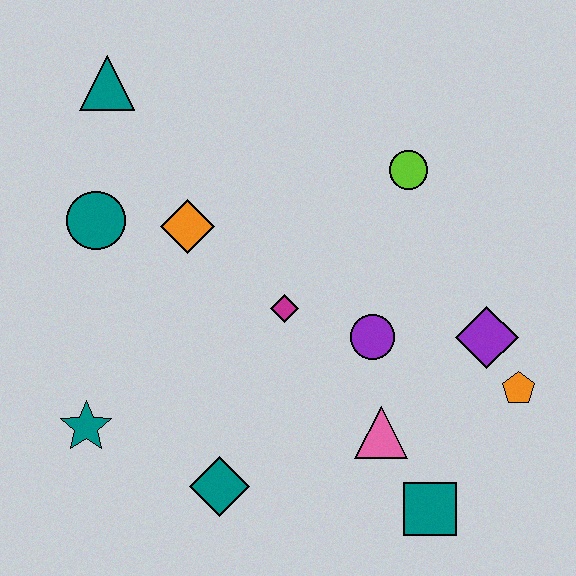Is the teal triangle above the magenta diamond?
Yes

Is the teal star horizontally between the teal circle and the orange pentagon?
No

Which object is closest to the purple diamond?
The orange pentagon is closest to the purple diamond.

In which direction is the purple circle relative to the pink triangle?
The purple circle is above the pink triangle.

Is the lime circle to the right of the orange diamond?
Yes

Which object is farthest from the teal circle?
The orange pentagon is farthest from the teal circle.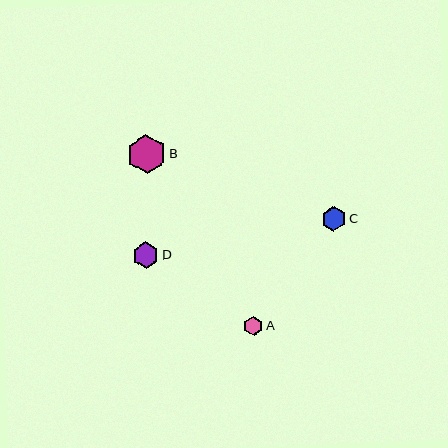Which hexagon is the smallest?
Hexagon A is the smallest with a size of approximately 19 pixels.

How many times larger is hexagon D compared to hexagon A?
Hexagon D is approximately 1.4 times the size of hexagon A.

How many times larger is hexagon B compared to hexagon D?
Hexagon B is approximately 1.5 times the size of hexagon D.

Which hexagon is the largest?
Hexagon B is the largest with a size of approximately 39 pixels.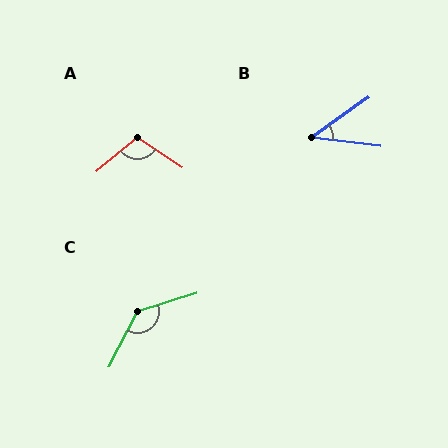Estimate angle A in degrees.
Approximately 107 degrees.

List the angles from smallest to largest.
B (42°), A (107°), C (135°).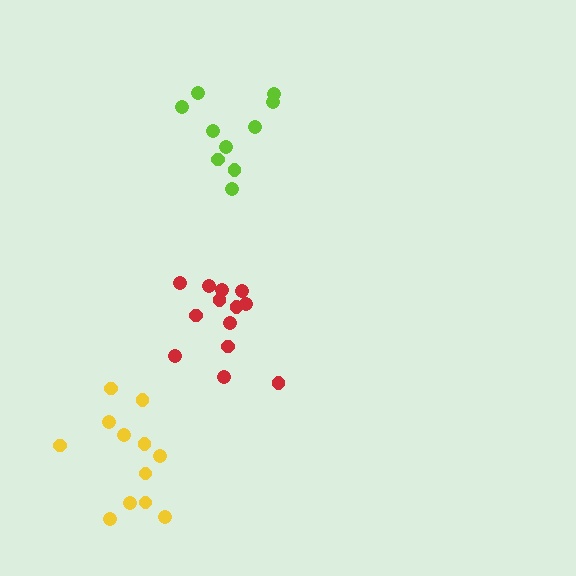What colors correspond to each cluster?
The clusters are colored: red, yellow, lime.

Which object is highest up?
The lime cluster is topmost.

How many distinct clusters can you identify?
There are 3 distinct clusters.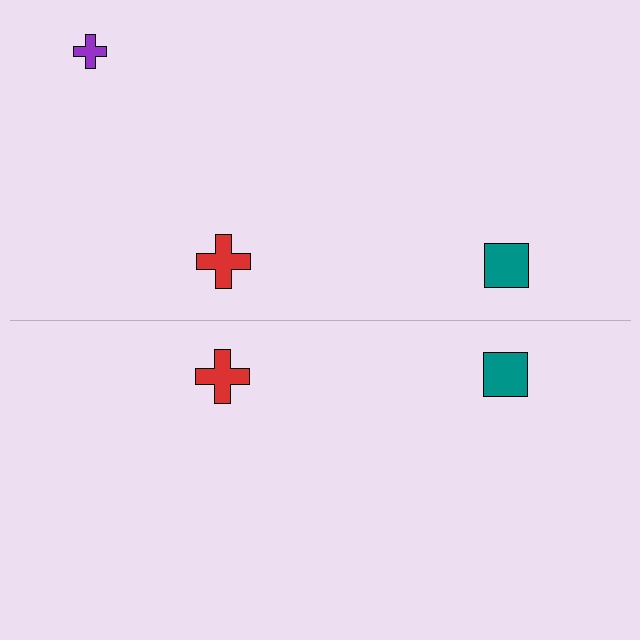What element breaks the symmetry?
A purple cross is missing from the bottom side.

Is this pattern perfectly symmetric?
No, the pattern is not perfectly symmetric. A purple cross is missing from the bottom side.